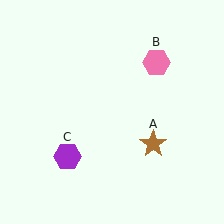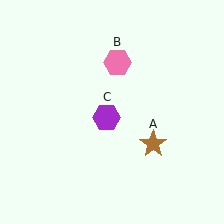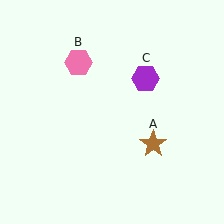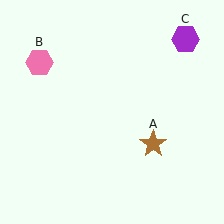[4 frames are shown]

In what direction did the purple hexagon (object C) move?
The purple hexagon (object C) moved up and to the right.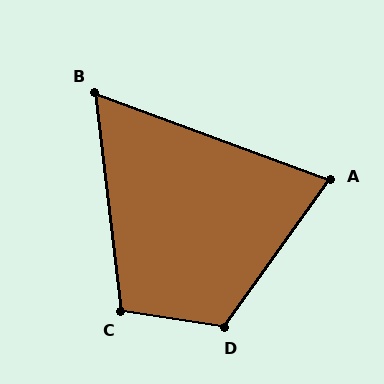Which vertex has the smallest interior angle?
B, at approximately 63 degrees.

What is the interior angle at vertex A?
Approximately 75 degrees (acute).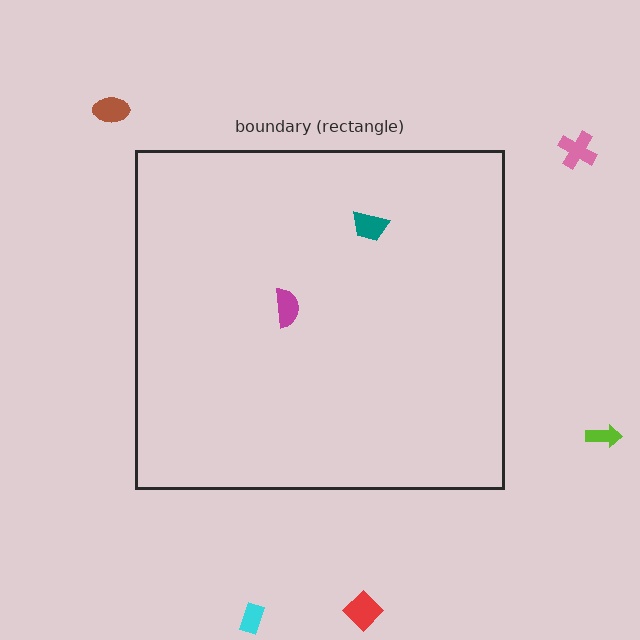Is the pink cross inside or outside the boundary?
Outside.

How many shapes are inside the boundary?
2 inside, 5 outside.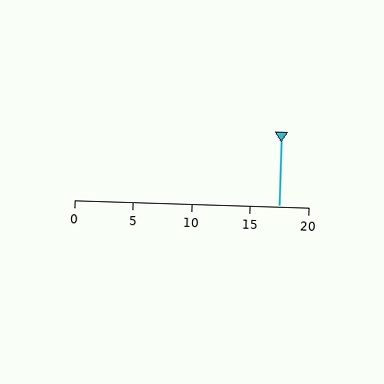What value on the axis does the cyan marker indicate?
The marker indicates approximately 17.5.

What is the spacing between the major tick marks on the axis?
The major ticks are spaced 5 apart.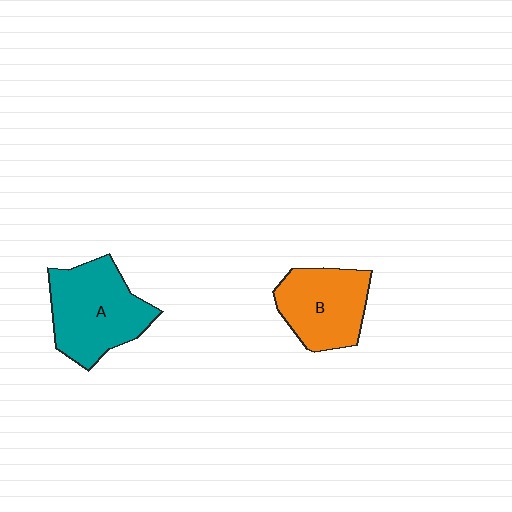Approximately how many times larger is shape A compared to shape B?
Approximately 1.2 times.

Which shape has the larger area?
Shape A (teal).